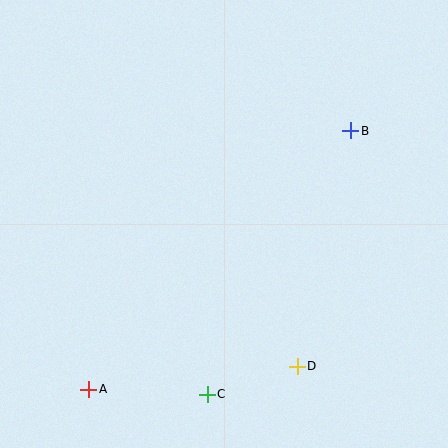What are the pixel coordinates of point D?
Point D is at (297, 366).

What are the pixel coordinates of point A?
Point A is at (89, 389).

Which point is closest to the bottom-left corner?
Point A is closest to the bottom-left corner.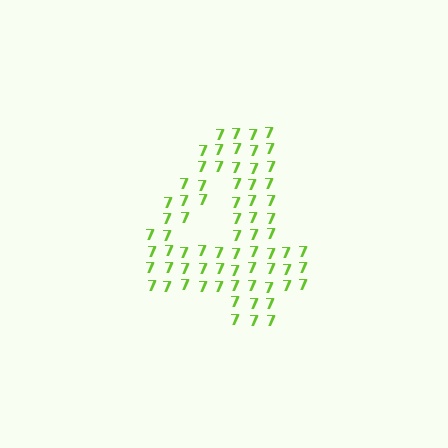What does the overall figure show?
The overall figure shows the digit 4.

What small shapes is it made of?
It is made of small digit 7's.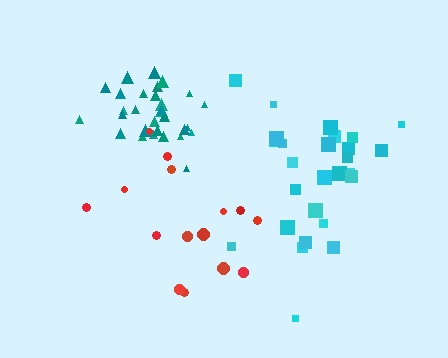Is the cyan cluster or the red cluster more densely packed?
Cyan.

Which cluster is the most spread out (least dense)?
Red.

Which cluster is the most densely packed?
Teal.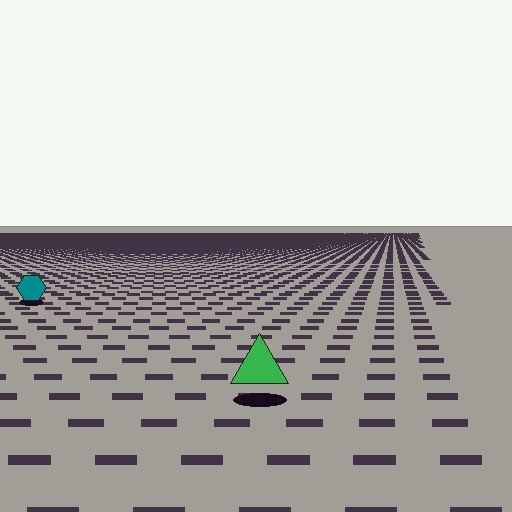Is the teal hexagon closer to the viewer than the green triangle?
No. The green triangle is closer — you can tell from the texture gradient: the ground texture is coarser near it.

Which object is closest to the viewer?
The green triangle is closest. The texture marks near it are larger and more spread out.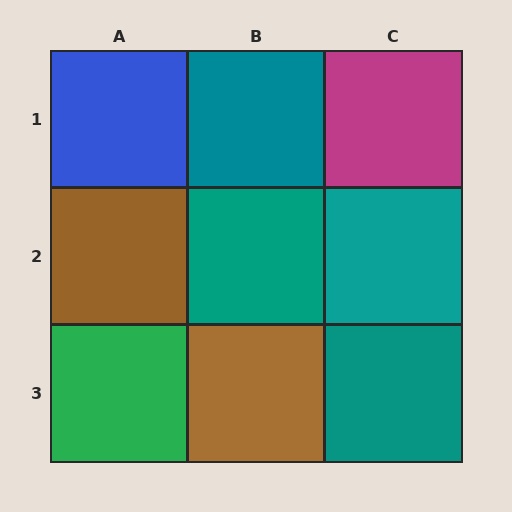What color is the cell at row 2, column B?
Teal.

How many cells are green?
1 cell is green.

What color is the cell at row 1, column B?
Teal.